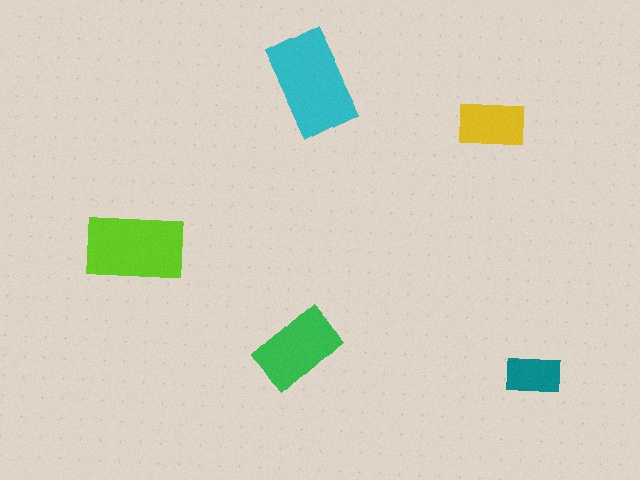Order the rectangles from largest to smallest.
the cyan one, the lime one, the green one, the yellow one, the teal one.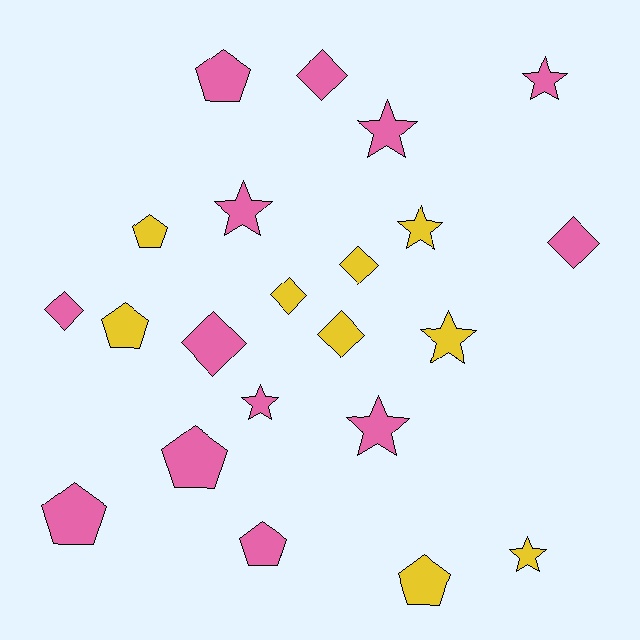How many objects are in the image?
There are 22 objects.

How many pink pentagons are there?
There are 4 pink pentagons.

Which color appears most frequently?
Pink, with 13 objects.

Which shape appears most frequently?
Star, with 8 objects.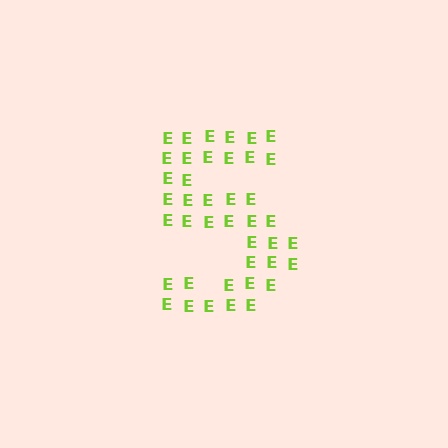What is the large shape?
The large shape is the digit 5.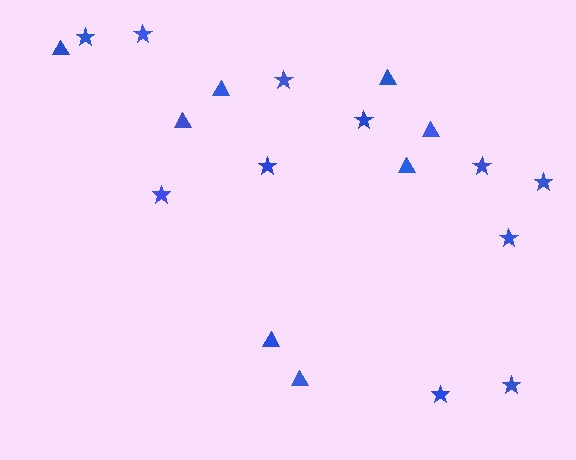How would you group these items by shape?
There are 2 groups: one group of triangles (8) and one group of stars (11).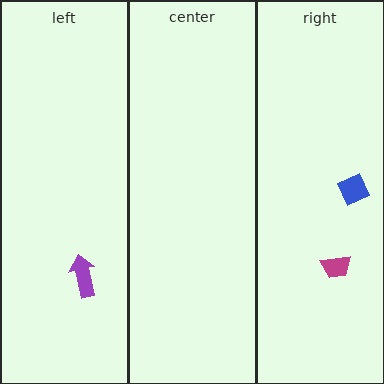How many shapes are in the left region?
1.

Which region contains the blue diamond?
The right region.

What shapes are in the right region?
The magenta trapezoid, the blue diamond.